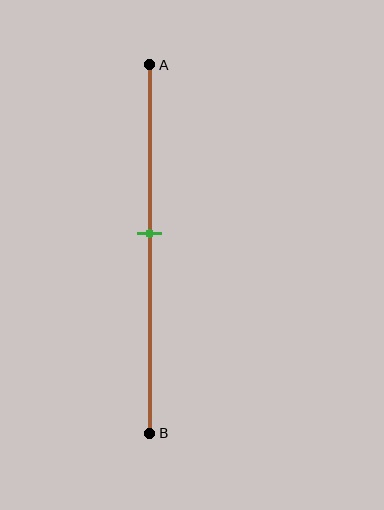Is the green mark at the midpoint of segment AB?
No, the mark is at about 45% from A, not at the 50% midpoint.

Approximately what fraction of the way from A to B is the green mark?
The green mark is approximately 45% of the way from A to B.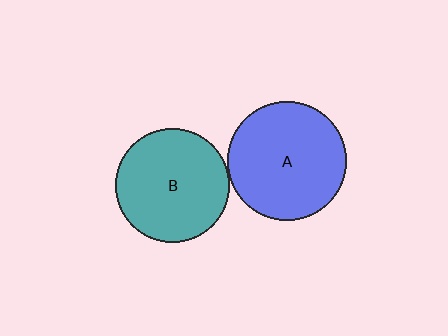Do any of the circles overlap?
No, none of the circles overlap.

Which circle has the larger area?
Circle A (blue).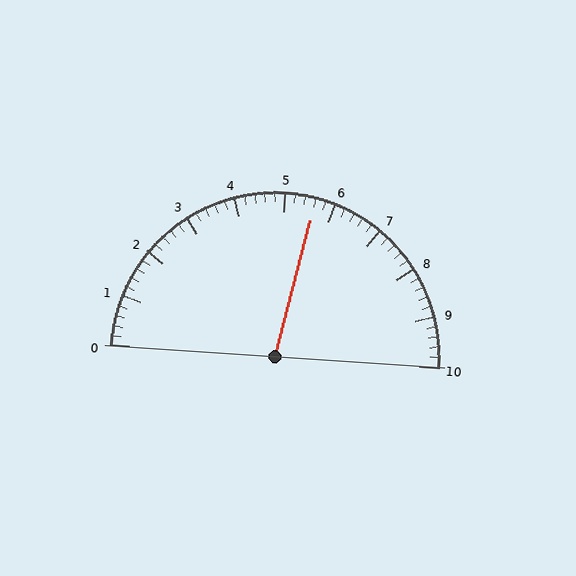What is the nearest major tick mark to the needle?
The nearest major tick mark is 6.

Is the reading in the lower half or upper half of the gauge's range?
The reading is in the upper half of the range (0 to 10).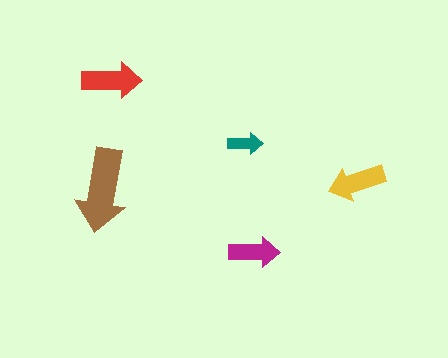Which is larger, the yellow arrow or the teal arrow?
The yellow one.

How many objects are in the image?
There are 5 objects in the image.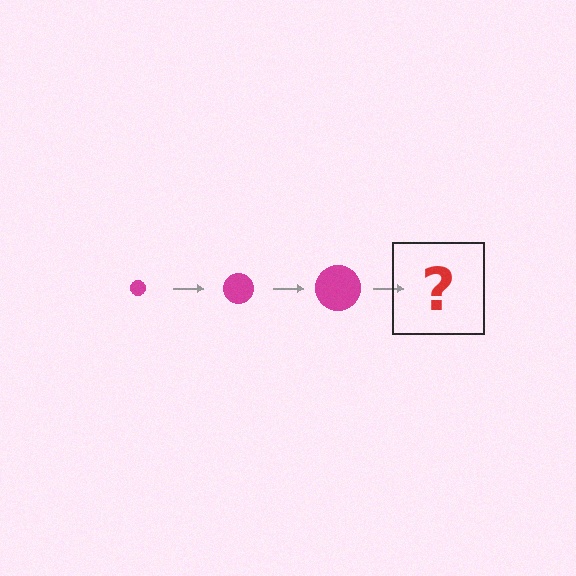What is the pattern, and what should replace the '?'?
The pattern is that the circle gets progressively larger each step. The '?' should be a magenta circle, larger than the previous one.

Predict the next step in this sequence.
The next step is a magenta circle, larger than the previous one.